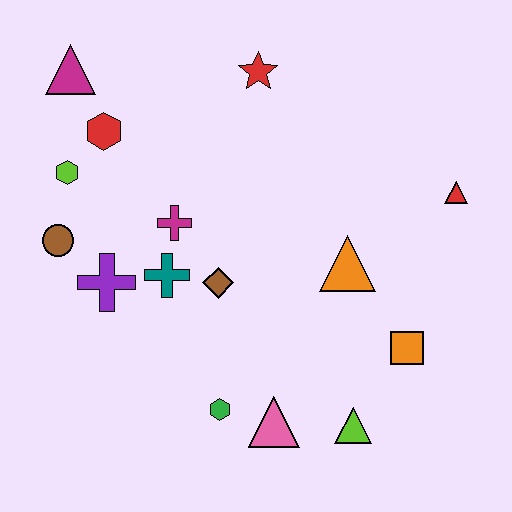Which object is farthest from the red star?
The lime triangle is farthest from the red star.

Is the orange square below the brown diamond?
Yes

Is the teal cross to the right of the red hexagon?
Yes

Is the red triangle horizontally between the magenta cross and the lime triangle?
No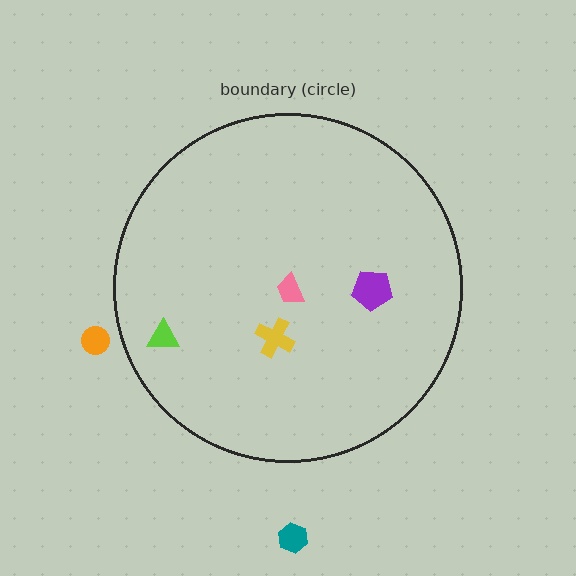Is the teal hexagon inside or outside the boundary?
Outside.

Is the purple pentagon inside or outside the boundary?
Inside.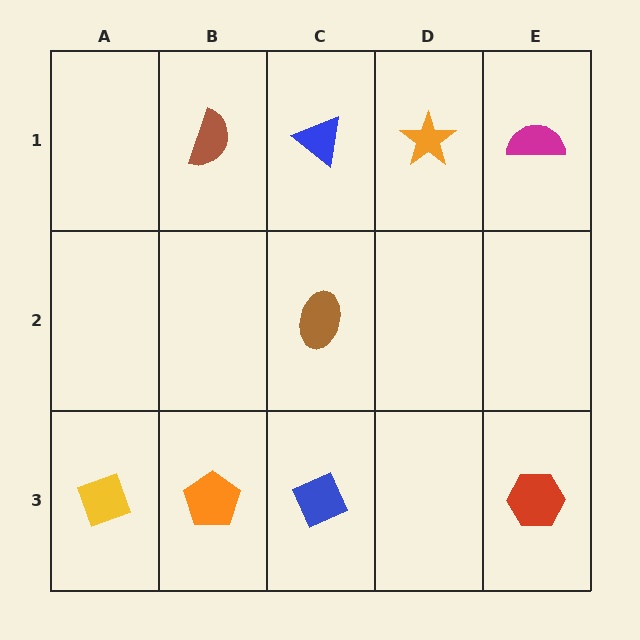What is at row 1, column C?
A blue triangle.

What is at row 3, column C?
A blue diamond.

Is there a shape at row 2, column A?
No, that cell is empty.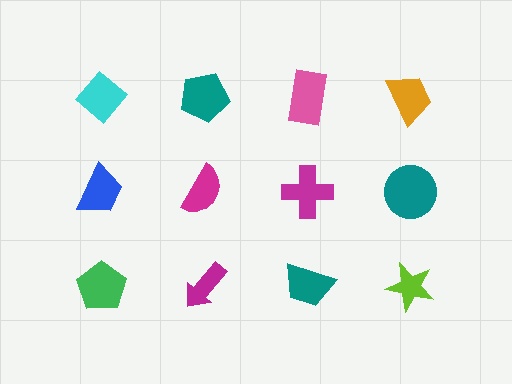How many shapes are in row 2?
4 shapes.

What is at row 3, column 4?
A lime star.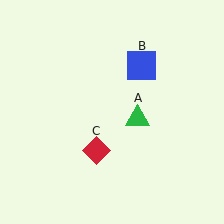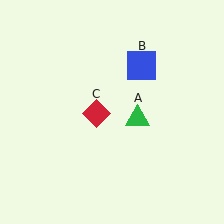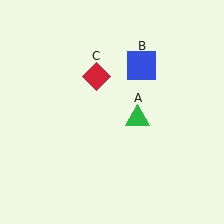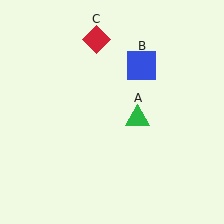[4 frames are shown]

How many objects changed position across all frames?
1 object changed position: red diamond (object C).